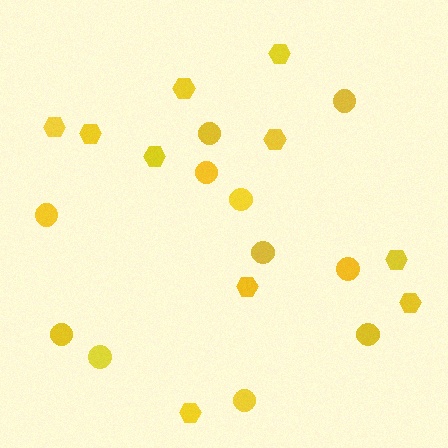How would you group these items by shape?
There are 2 groups: one group of circles (11) and one group of hexagons (10).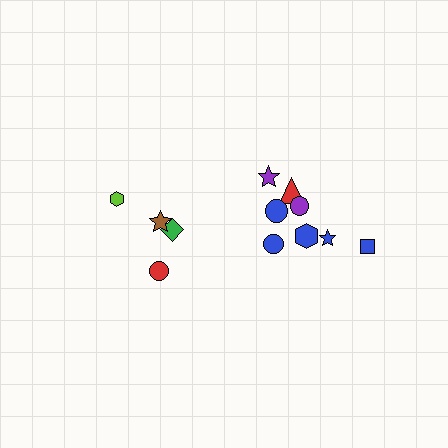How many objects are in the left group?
There are 4 objects.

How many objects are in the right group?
There are 8 objects.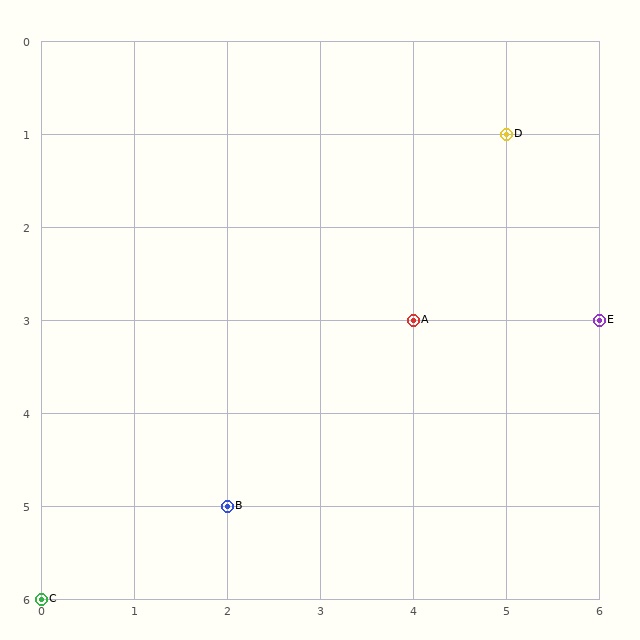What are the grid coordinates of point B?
Point B is at grid coordinates (2, 5).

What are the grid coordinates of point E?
Point E is at grid coordinates (6, 3).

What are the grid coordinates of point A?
Point A is at grid coordinates (4, 3).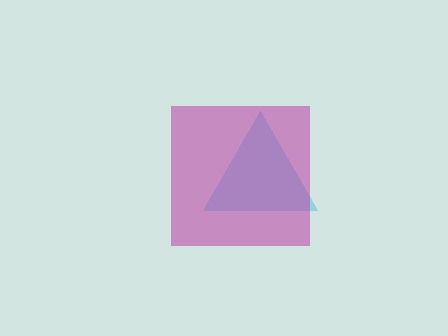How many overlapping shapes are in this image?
There are 2 overlapping shapes in the image.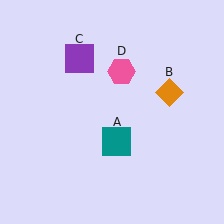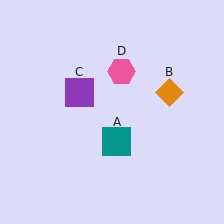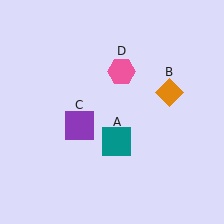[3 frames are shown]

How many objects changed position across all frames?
1 object changed position: purple square (object C).